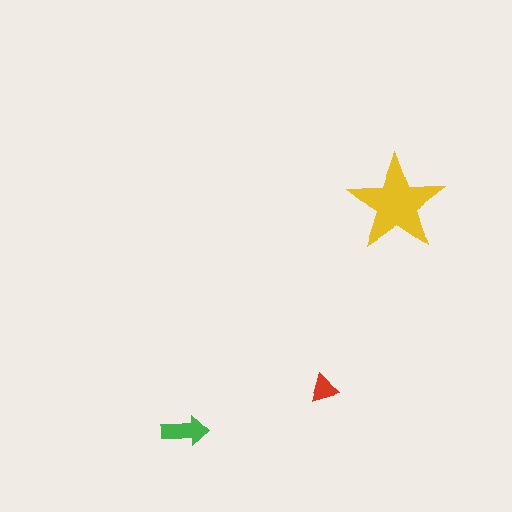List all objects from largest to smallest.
The yellow star, the green arrow, the red triangle.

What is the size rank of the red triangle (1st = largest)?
3rd.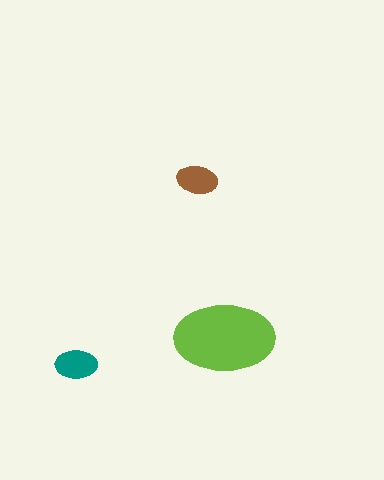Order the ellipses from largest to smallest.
the lime one, the teal one, the brown one.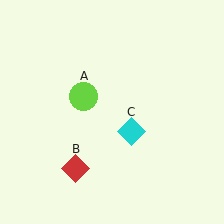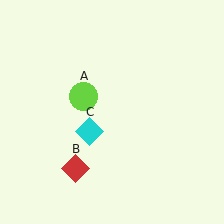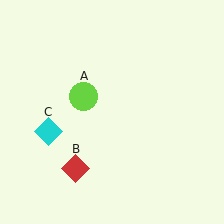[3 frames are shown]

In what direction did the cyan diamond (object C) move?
The cyan diamond (object C) moved left.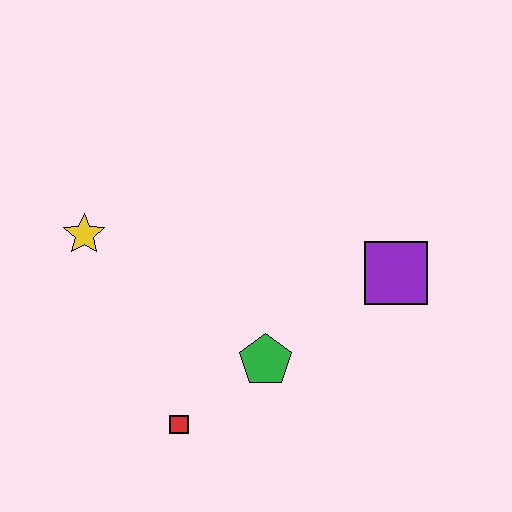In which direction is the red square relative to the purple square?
The red square is to the left of the purple square.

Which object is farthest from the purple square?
The yellow star is farthest from the purple square.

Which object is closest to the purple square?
The green pentagon is closest to the purple square.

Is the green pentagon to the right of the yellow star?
Yes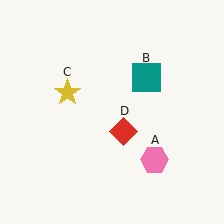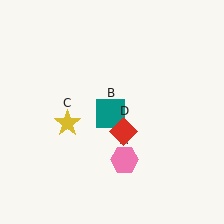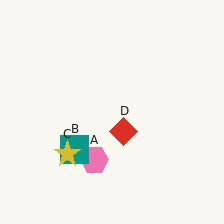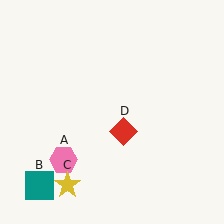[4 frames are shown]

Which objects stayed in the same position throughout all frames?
Red diamond (object D) remained stationary.